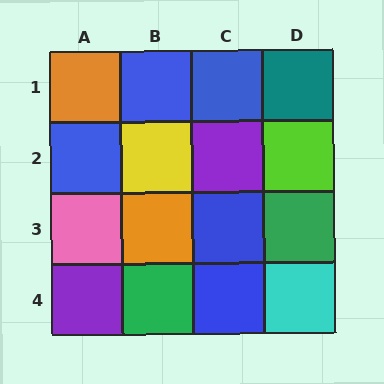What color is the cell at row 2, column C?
Purple.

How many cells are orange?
2 cells are orange.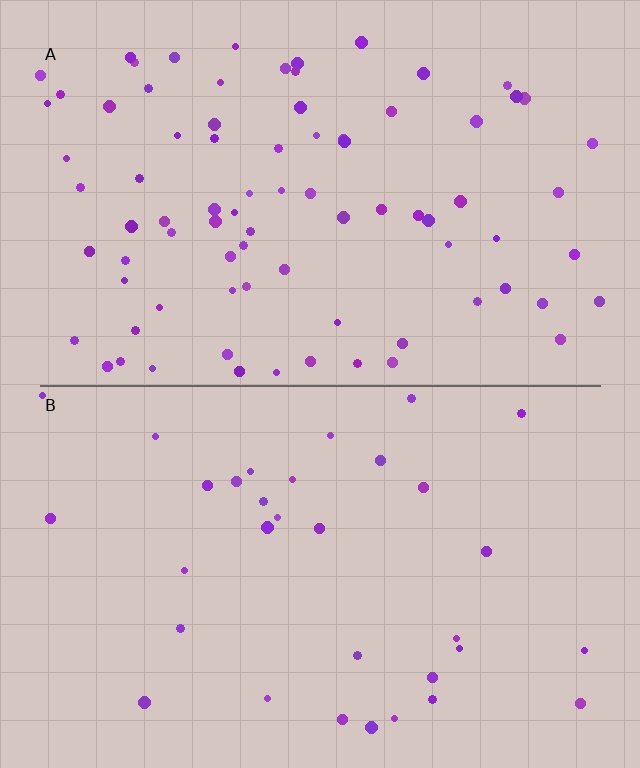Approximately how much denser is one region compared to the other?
Approximately 2.5× — region A over region B.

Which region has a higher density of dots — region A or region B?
A (the top).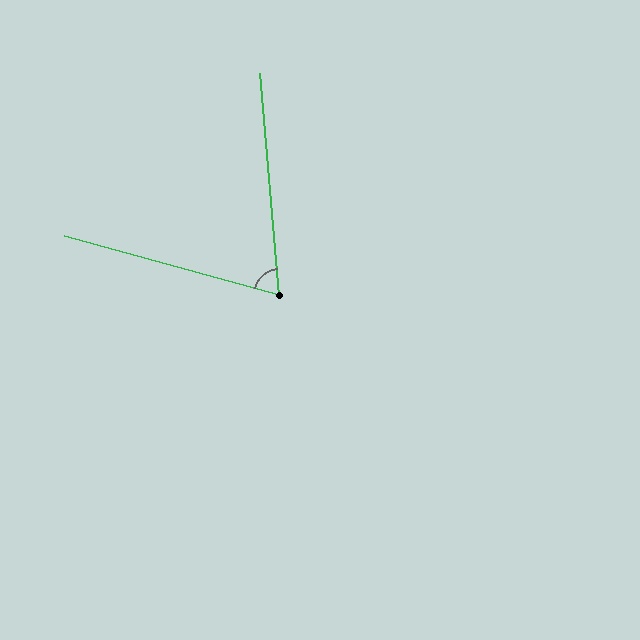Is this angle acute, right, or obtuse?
It is acute.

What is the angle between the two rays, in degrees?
Approximately 70 degrees.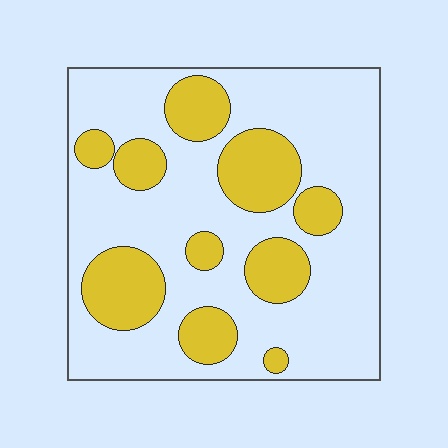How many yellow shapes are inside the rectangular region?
10.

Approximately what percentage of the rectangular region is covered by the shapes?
Approximately 30%.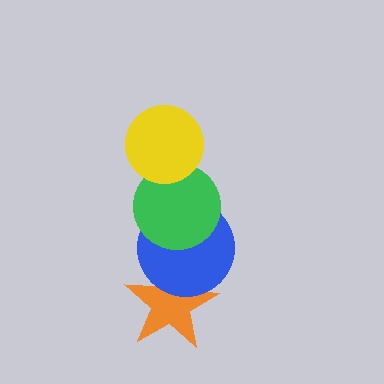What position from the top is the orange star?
The orange star is 4th from the top.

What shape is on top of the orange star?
The blue circle is on top of the orange star.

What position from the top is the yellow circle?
The yellow circle is 1st from the top.